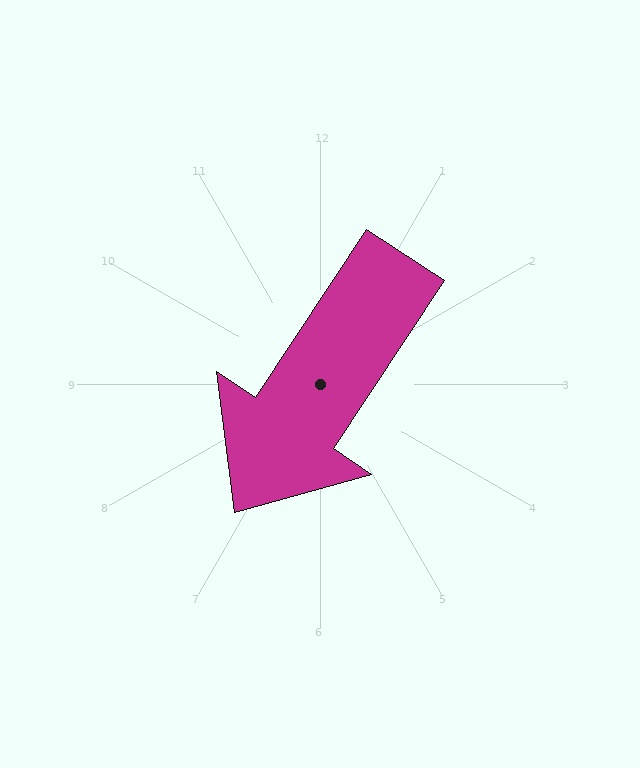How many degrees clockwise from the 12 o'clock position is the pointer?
Approximately 214 degrees.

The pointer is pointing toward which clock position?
Roughly 7 o'clock.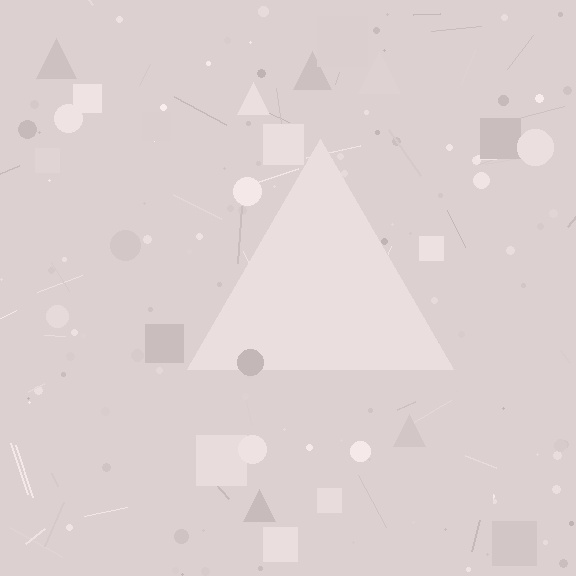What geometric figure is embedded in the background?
A triangle is embedded in the background.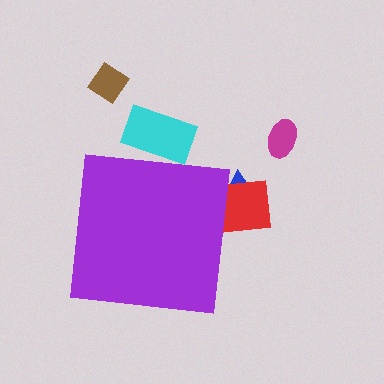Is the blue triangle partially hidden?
Yes, the blue triangle is partially hidden behind the purple square.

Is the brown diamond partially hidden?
No, the brown diamond is fully visible.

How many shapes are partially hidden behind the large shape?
3 shapes are partially hidden.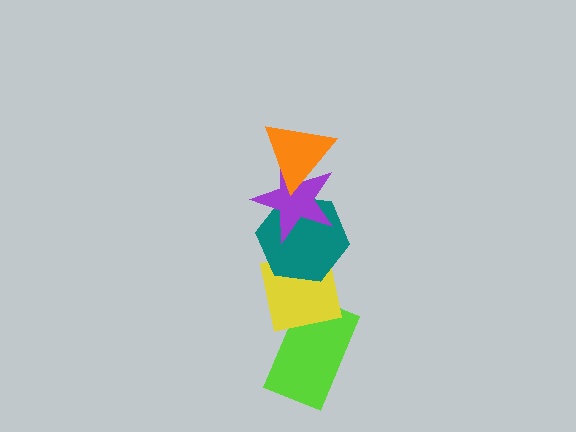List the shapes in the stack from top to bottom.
From top to bottom: the orange triangle, the purple star, the teal hexagon, the yellow square, the lime rectangle.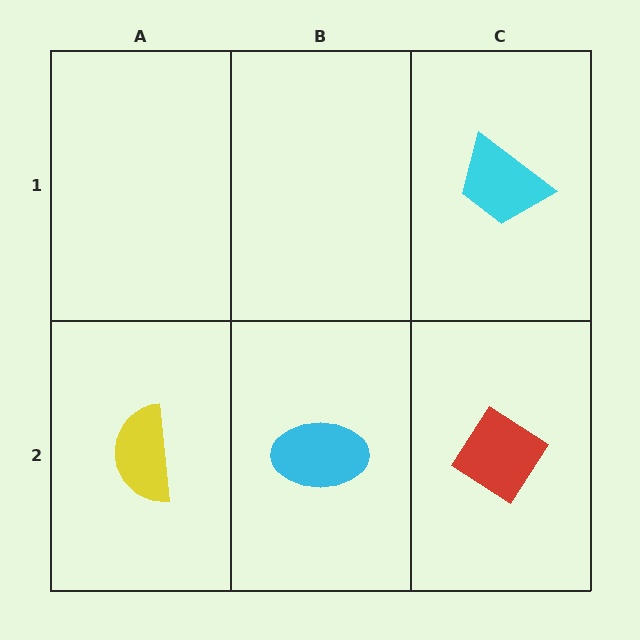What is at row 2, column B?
A cyan ellipse.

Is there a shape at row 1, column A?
No, that cell is empty.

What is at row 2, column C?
A red diamond.